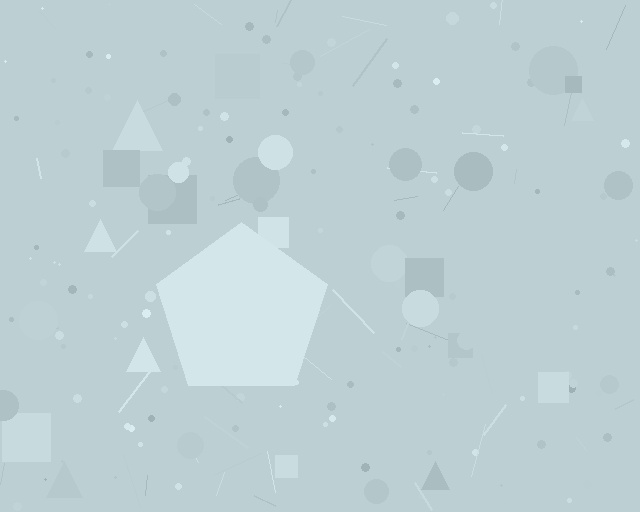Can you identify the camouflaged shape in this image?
The camouflaged shape is a pentagon.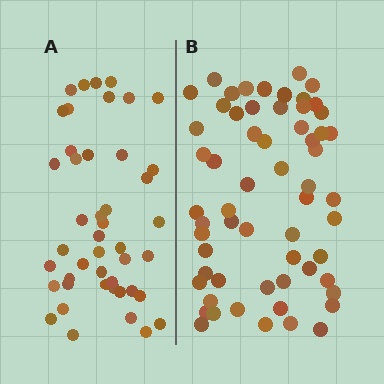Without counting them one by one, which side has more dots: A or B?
Region B (the right region) has more dots.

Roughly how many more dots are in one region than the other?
Region B has approximately 15 more dots than region A.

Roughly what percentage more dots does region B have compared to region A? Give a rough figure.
About 35% more.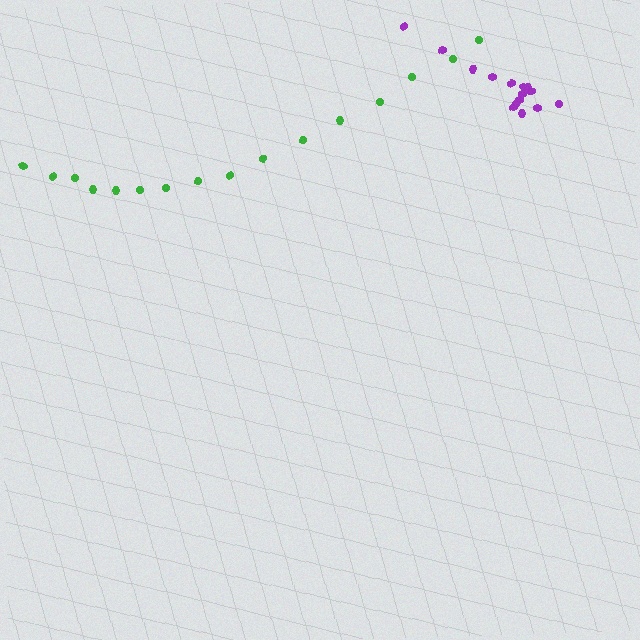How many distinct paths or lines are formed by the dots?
There are 2 distinct paths.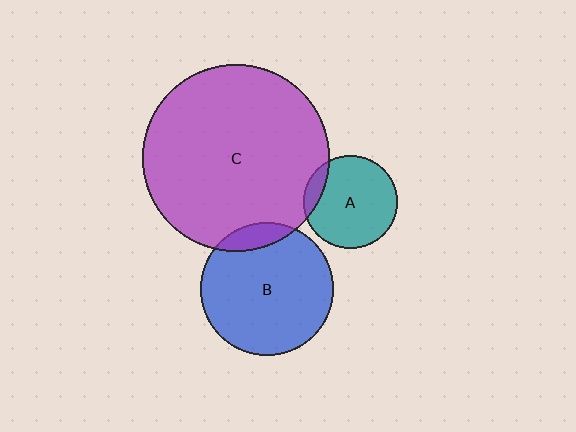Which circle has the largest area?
Circle C (purple).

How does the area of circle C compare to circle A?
Approximately 4.0 times.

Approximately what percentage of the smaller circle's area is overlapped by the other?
Approximately 10%.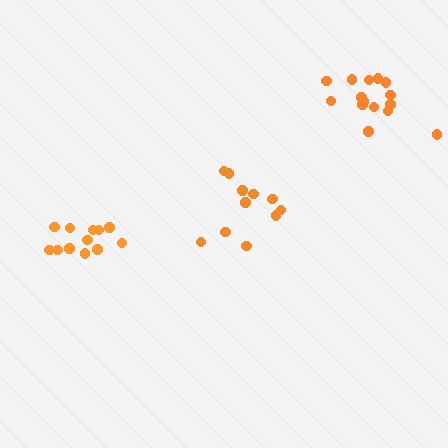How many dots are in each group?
Group 1: 11 dots, Group 2: 15 dots, Group 3: 12 dots (38 total).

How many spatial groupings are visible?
There are 3 spatial groupings.